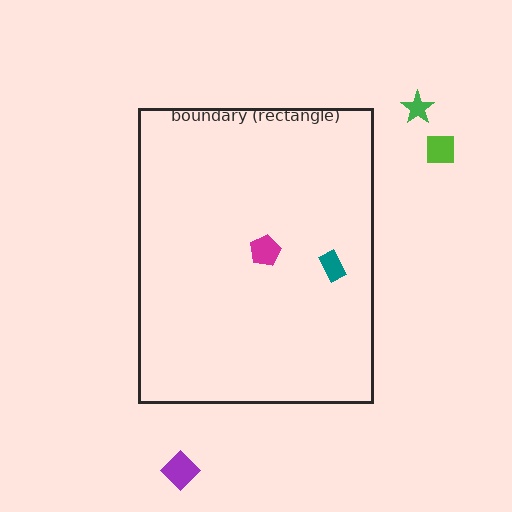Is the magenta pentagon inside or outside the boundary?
Inside.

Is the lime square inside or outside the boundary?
Outside.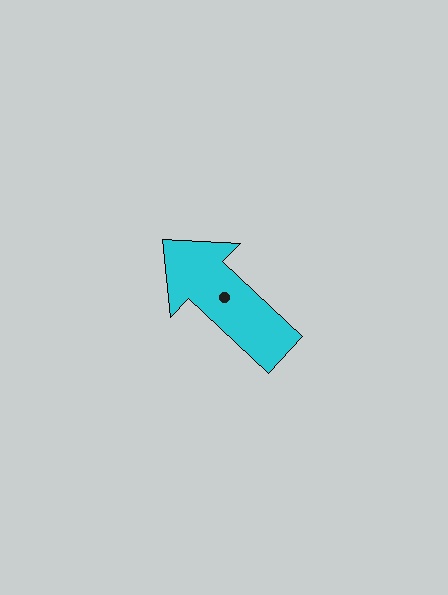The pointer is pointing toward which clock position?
Roughly 10 o'clock.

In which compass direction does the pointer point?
Northwest.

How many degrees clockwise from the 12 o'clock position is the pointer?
Approximately 313 degrees.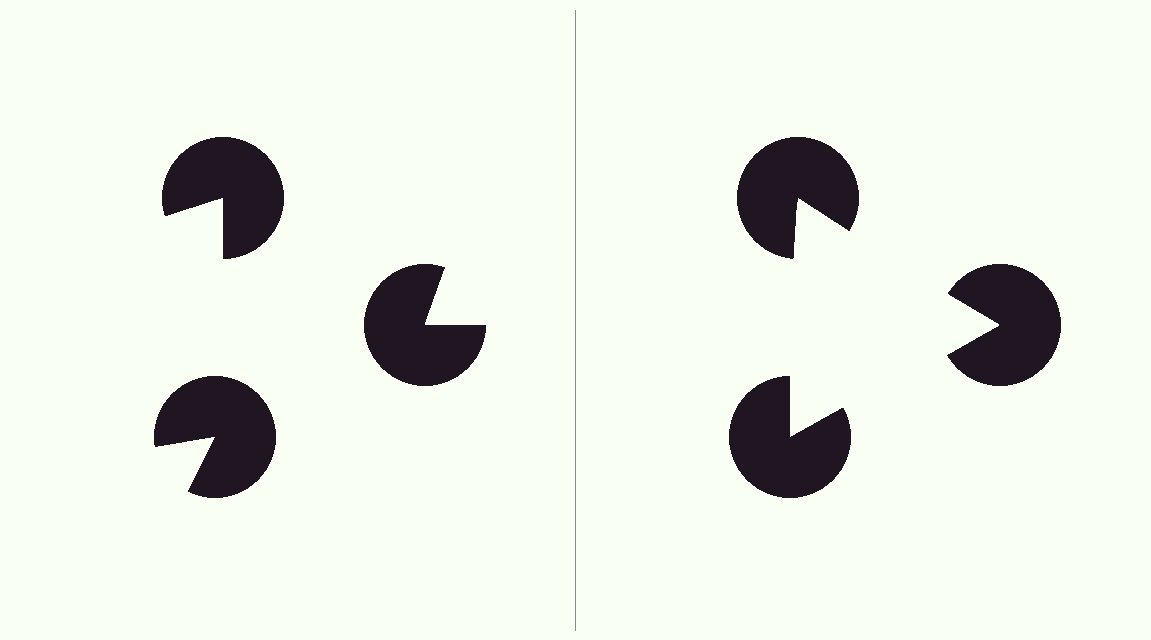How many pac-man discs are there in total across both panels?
6 — 3 on each side.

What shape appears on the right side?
An illusory triangle.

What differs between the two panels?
The pac-man discs are positioned identically on both sides; only the wedge orientations differ. On the right they align to a triangle; on the left they are misaligned.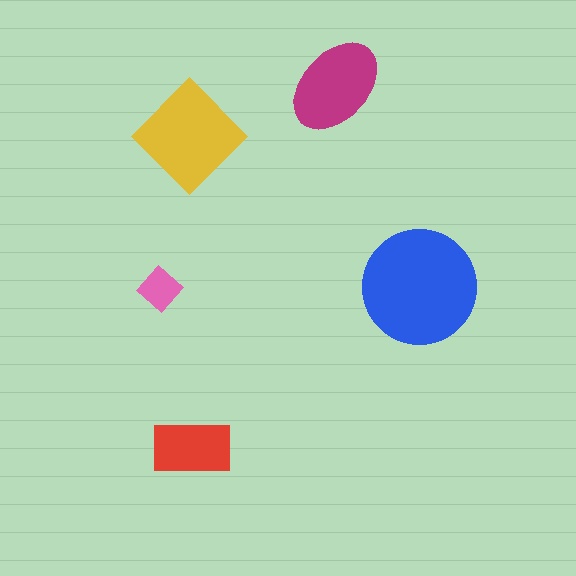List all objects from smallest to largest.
The pink diamond, the red rectangle, the magenta ellipse, the yellow diamond, the blue circle.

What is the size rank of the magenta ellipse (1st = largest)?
3rd.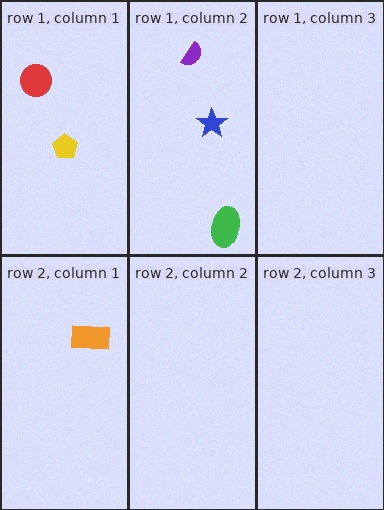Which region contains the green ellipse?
The row 1, column 2 region.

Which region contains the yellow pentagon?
The row 1, column 1 region.